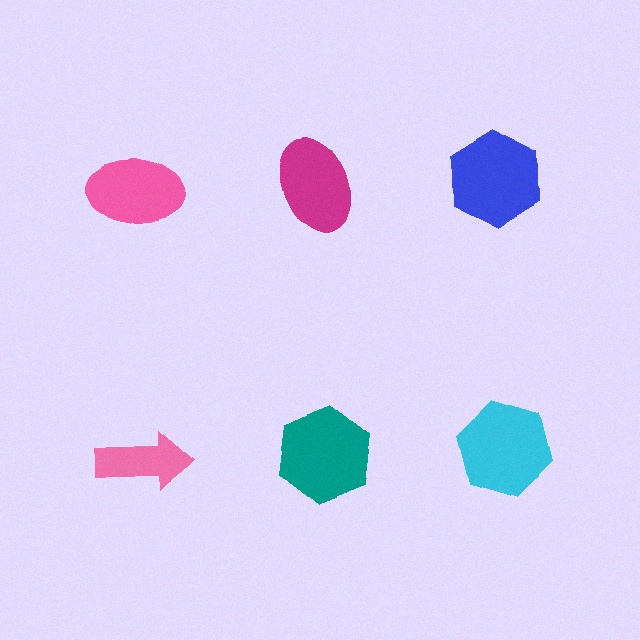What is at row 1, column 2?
A magenta ellipse.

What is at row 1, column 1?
A pink ellipse.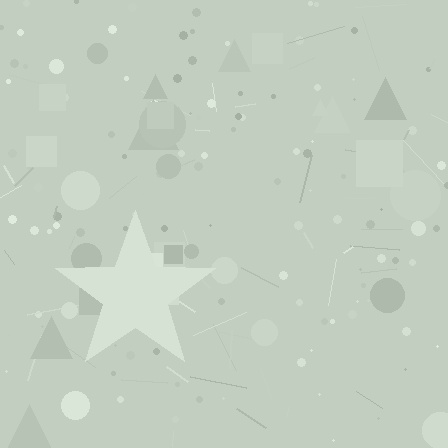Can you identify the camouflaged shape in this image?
The camouflaged shape is a star.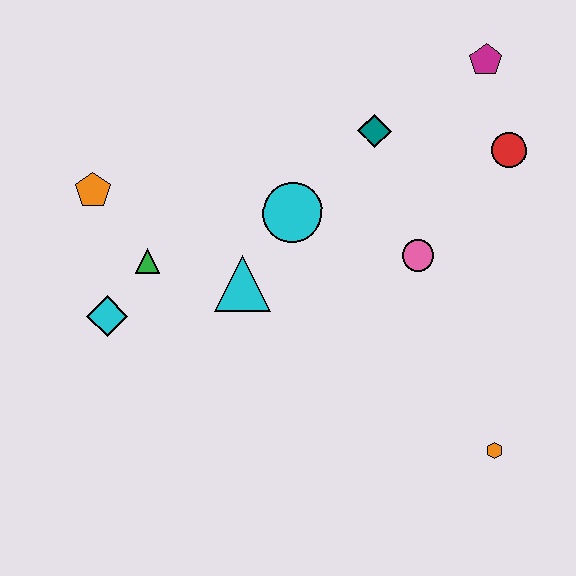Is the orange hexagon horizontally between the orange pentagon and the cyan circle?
No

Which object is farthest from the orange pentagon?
The orange hexagon is farthest from the orange pentagon.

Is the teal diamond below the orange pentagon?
No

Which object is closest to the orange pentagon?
The green triangle is closest to the orange pentagon.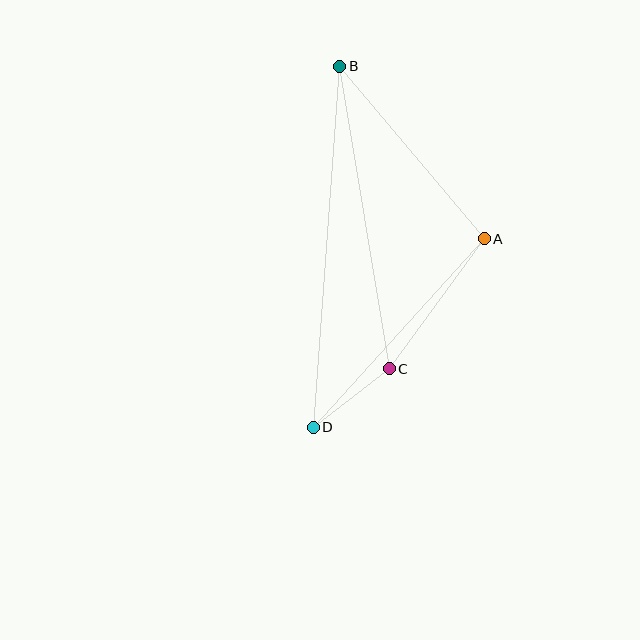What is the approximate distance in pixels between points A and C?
The distance between A and C is approximately 161 pixels.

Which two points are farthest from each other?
Points B and D are farthest from each other.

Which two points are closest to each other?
Points C and D are closest to each other.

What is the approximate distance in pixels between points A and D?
The distance between A and D is approximately 255 pixels.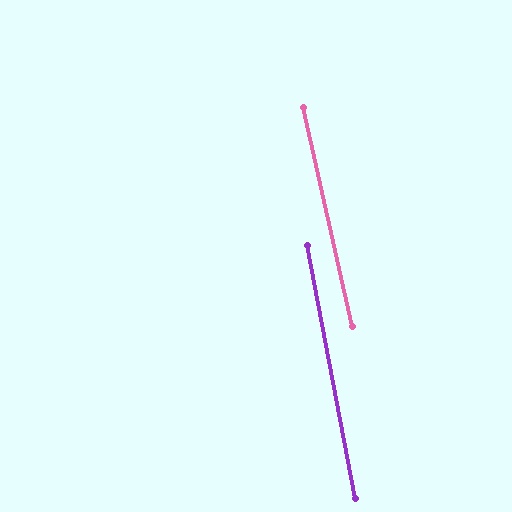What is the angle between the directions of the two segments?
Approximately 2 degrees.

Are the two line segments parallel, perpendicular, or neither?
Parallel — their directions differ by only 1.9°.